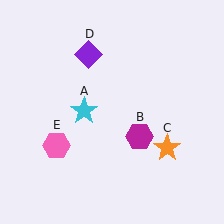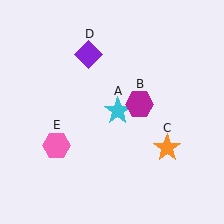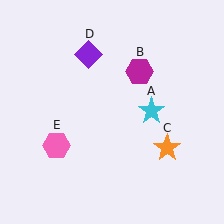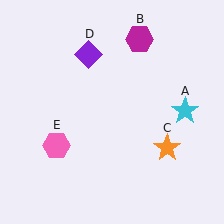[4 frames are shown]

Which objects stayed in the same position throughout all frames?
Orange star (object C) and purple diamond (object D) and pink hexagon (object E) remained stationary.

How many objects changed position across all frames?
2 objects changed position: cyan star (object A), magenta hexagon (object B).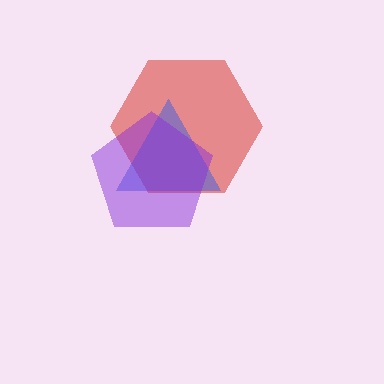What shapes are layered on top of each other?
The layered shapes are: a red hexagon, a blue triangle, a purple pentagon.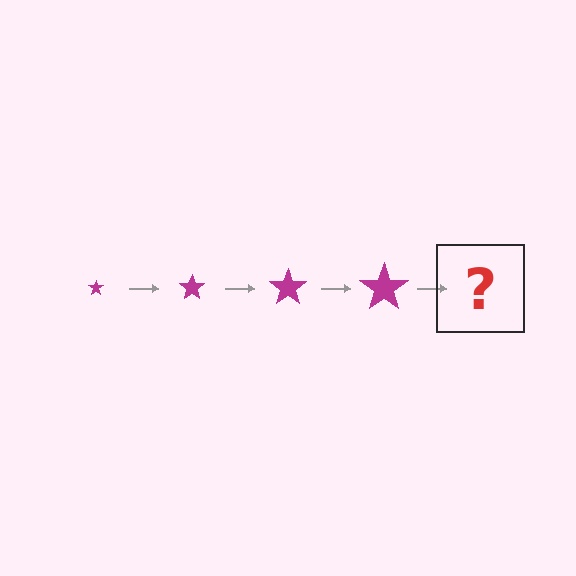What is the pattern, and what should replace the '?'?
The pattern is that the star gets progressively larger each step. The '?' should be a magenta star, larger than the previous one.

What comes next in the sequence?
The next element should be a magenta star, larger than the previous one.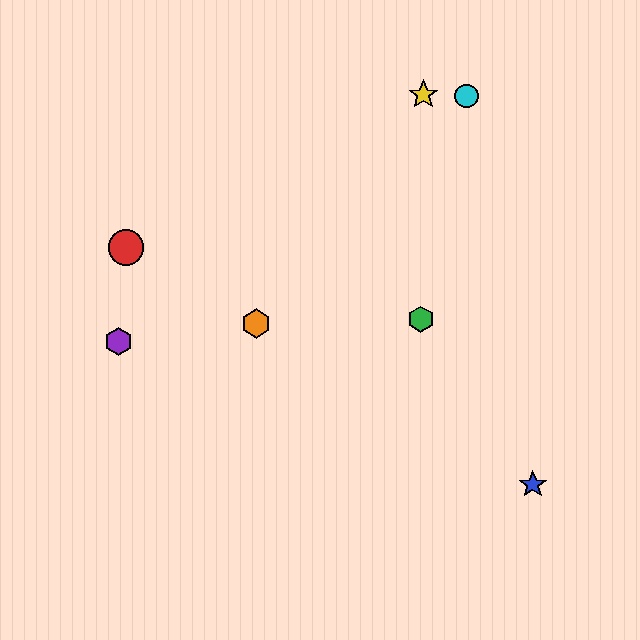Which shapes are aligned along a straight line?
The red circle, the blue star, the orange hexagon are aligned along a straight line.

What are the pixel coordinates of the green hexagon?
The green hexagon is at (421, 319).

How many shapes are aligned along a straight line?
3 shapes (the red circle, the blue star, the orange hexagon) are aligned along a straight line.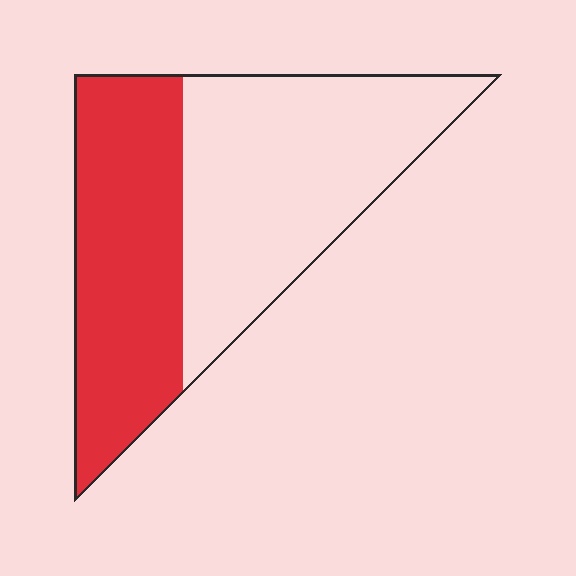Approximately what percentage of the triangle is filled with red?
Approximately 45%.